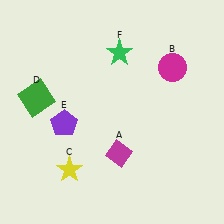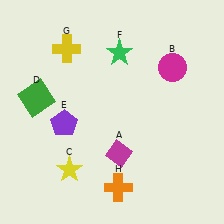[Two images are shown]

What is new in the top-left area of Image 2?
A yellow cross (G) was added in the top-left area of Image 2.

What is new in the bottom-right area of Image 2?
An orange cross (H) was added in the bottom-right area of Image 2.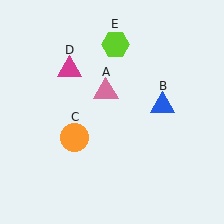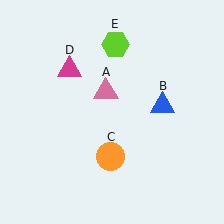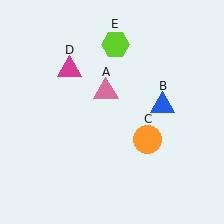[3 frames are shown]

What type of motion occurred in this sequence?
The orange circle (object C) rotated counterclockwise around the center of the scene.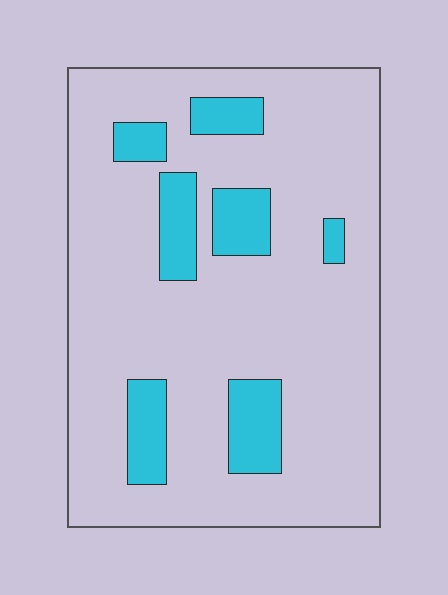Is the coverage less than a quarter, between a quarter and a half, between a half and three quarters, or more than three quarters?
Less than a quarter.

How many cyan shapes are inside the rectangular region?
7.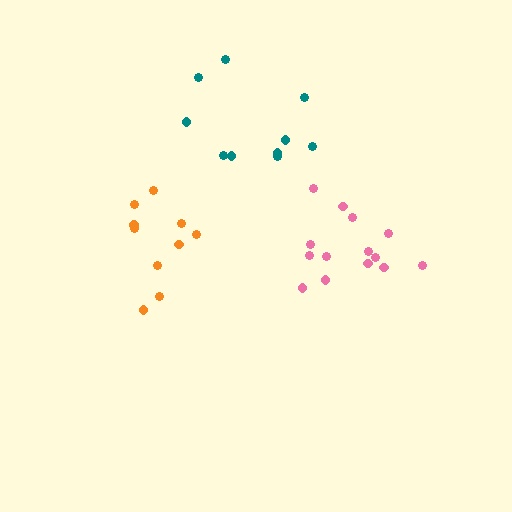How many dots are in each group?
Group 1: 14 dots, Group 2: 10 dots, Group 3: 10 dots (34 total).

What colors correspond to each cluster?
The clusters are colored: pink, orange, teal.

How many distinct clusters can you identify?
There are 3 distinct clusters.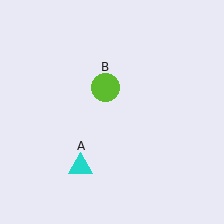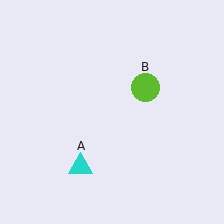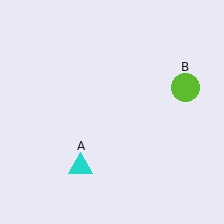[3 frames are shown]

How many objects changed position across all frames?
1 object changed position: lime circle (object B).